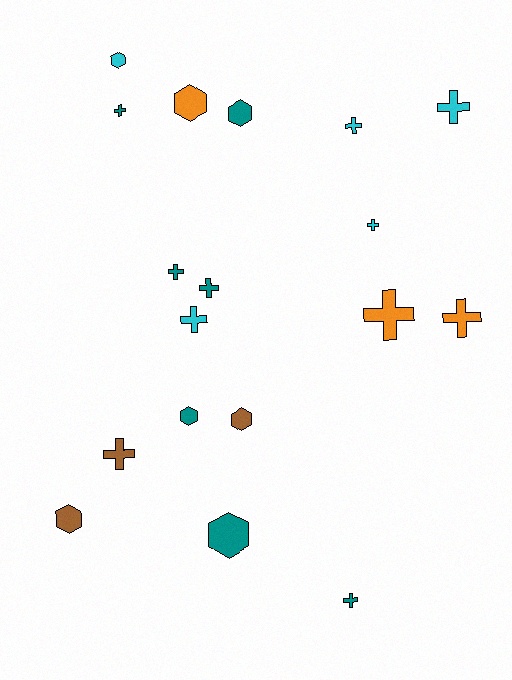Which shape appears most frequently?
Cross, with 11 objects.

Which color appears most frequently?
Teal, with 7 objects.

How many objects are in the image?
There are 18 objects.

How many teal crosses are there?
There are 4 teal crosses.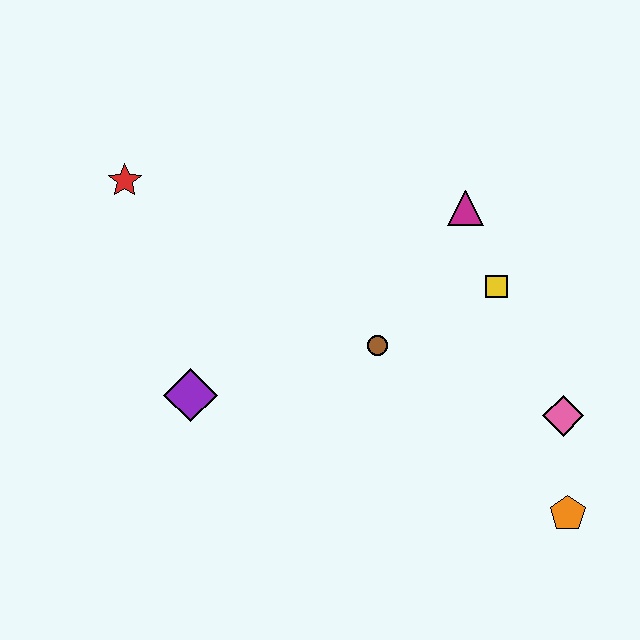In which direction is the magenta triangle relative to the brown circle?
The magenta triangle is above the brown circle.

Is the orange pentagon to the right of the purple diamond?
Yes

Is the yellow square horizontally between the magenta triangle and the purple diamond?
No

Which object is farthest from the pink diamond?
The red star is farthest from the pink diamond.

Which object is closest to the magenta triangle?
The yellow square is closest to the magenta triangle.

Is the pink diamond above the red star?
No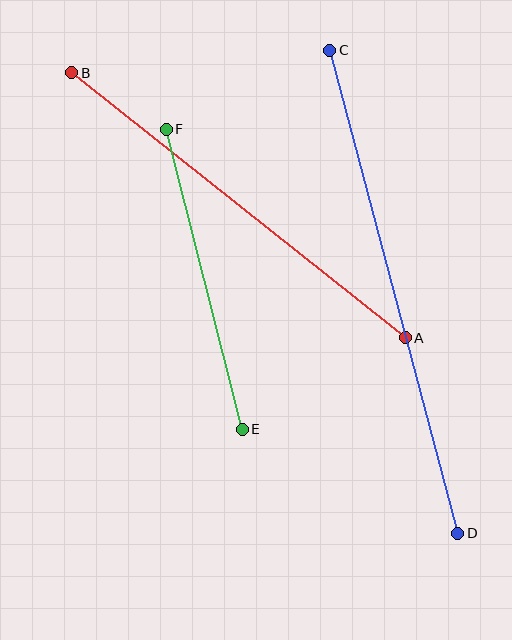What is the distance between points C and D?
The distance is approximately 500 pixels.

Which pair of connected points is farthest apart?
Points C and D are farthest apart.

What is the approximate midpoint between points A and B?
The midpoint is at approximately (239, 205) pixels.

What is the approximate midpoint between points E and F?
The midpoint is at approximately (204, 279) pixels.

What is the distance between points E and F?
The distance is approximately 309 pixels.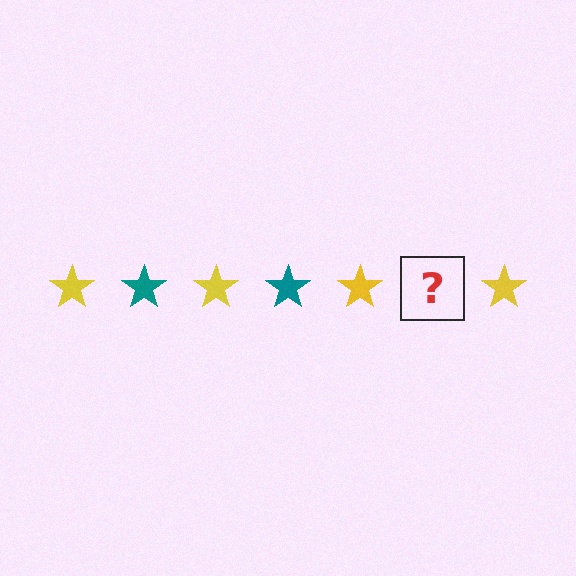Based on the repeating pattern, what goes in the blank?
The blank should be a teal star.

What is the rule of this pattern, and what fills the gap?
The rule is that the pattern cycles through yellow, teal stars. The gap should be filled with a teal star.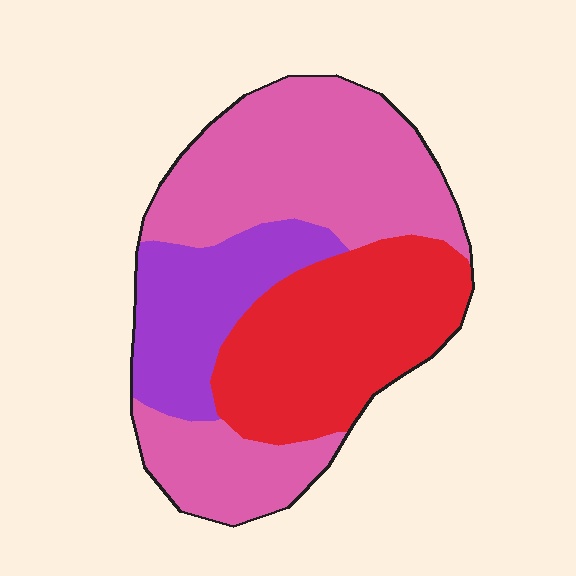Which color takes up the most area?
Pink, at roughly 50%.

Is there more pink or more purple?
Pink.